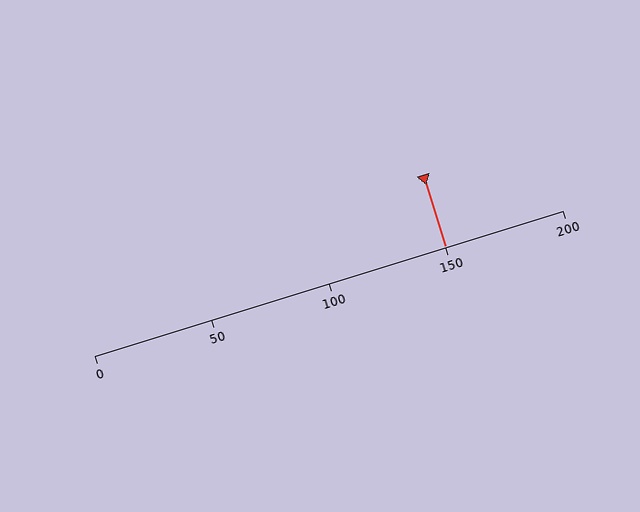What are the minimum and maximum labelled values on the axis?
The axis runs from 0 to 200.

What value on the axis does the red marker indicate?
The marker indicates approximately 150.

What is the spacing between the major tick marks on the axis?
The major ticks are spaced 50 apart.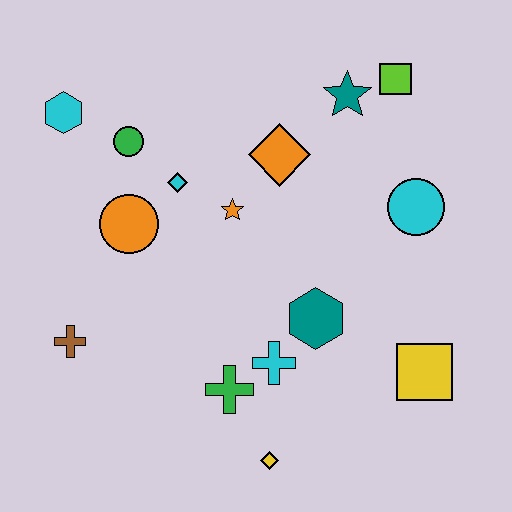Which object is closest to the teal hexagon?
The cyan cross is closest to the teal hexagon.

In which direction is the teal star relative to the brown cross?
The teal star is to the right of the brown cross.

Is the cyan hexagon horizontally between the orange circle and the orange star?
No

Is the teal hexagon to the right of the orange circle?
Yes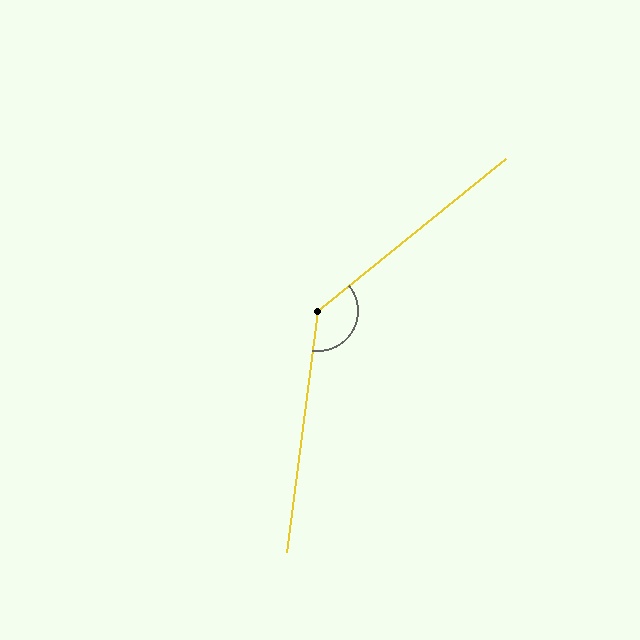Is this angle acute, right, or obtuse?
It is obtuse.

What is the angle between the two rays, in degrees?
Approximately 136 degrees.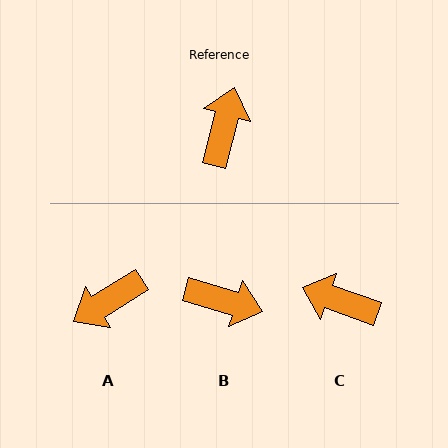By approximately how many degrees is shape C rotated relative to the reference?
Approximately 85 degrees counter-clockwise.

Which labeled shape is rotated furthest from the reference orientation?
A, about 136 degrees away.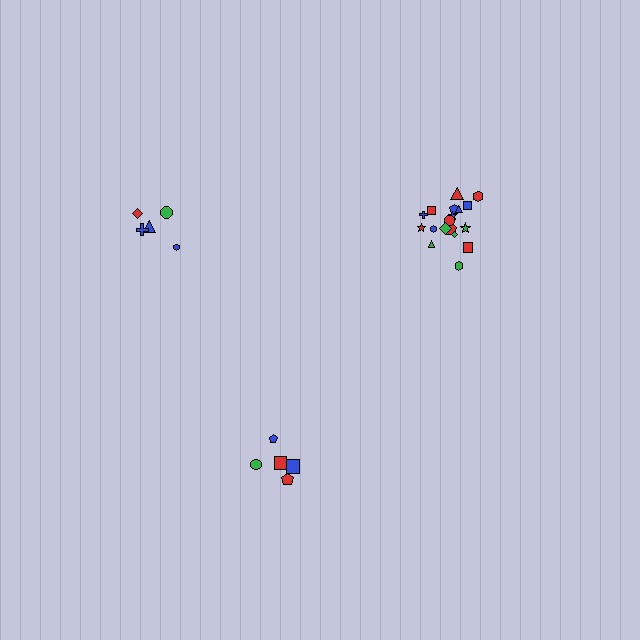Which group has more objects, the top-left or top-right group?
The top-right group.